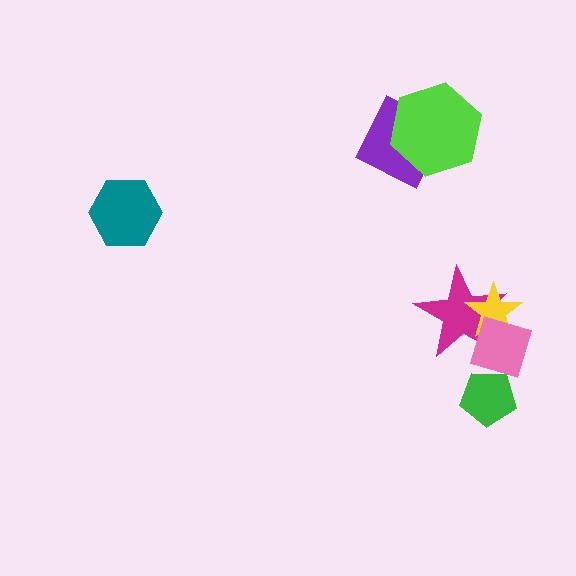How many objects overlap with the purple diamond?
1 object overlaps with the purple diamond.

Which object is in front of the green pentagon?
The pink diamond is in front of the green pentagon.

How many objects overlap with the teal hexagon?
0 objects overlap with the teal hexagon.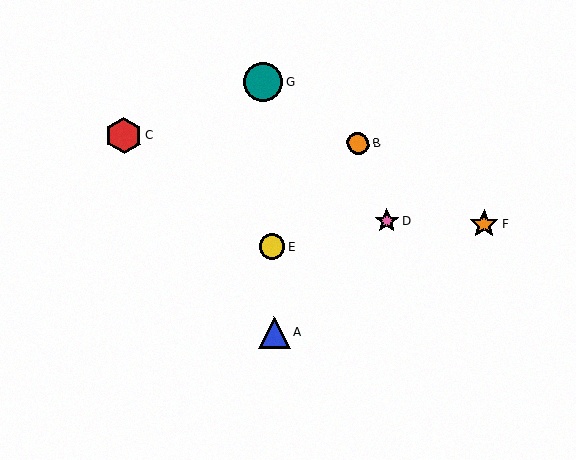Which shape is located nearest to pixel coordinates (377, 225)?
The pink star (labeled D) at (387, 221) is nearest to that location.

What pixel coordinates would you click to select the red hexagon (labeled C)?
Click at (124, 135) to select the red hexagon C.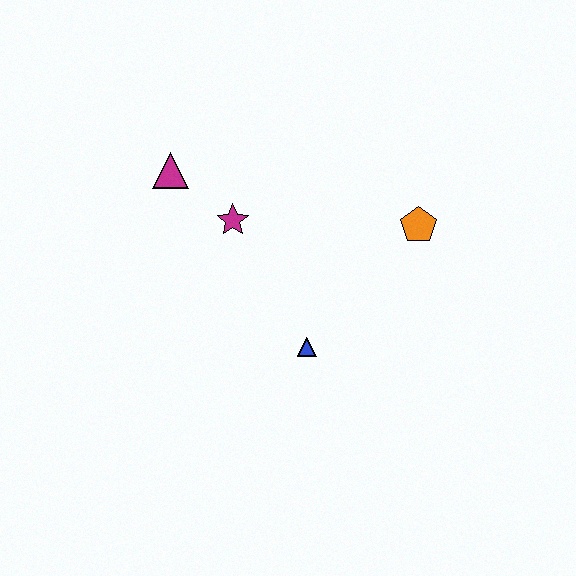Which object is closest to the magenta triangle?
The magenta star is closest to the magenta triangle.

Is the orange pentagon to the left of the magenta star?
No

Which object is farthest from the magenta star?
The orange pentagon is farthest from the magenta star.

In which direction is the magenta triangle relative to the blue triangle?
The magenta triangle is above the blue triangle.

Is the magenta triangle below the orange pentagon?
No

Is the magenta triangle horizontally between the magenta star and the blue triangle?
No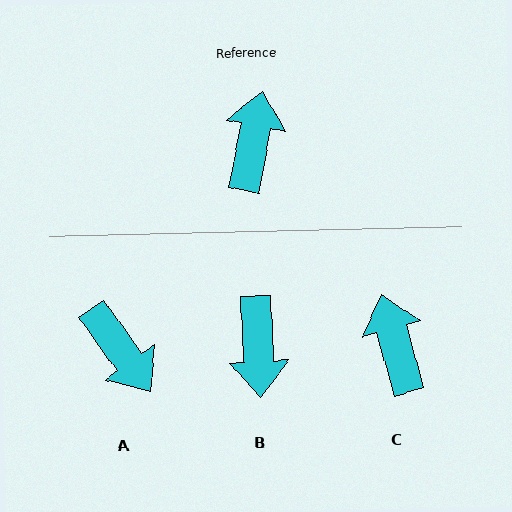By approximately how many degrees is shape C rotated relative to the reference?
Approximately 27 degrees counter-clockwise.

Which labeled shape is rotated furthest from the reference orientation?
B, about 166 degrees away.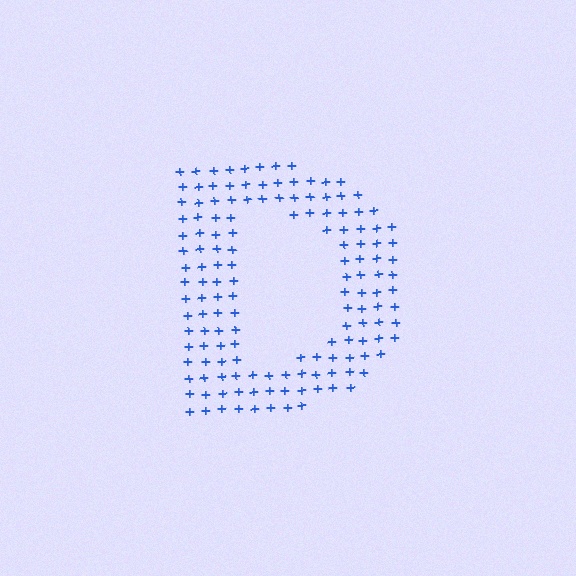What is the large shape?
The large shape is the letter D.